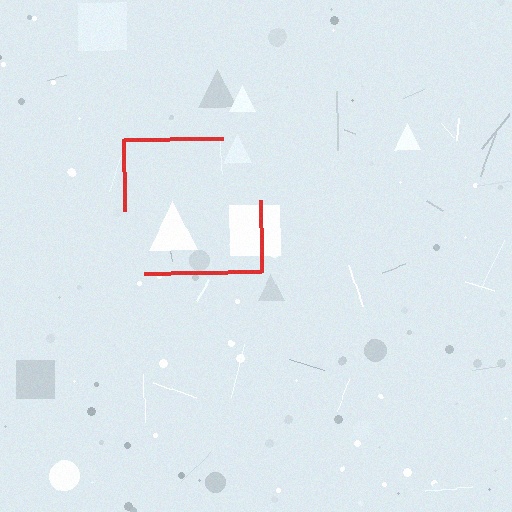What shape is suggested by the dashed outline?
The dashed outline suggests a square.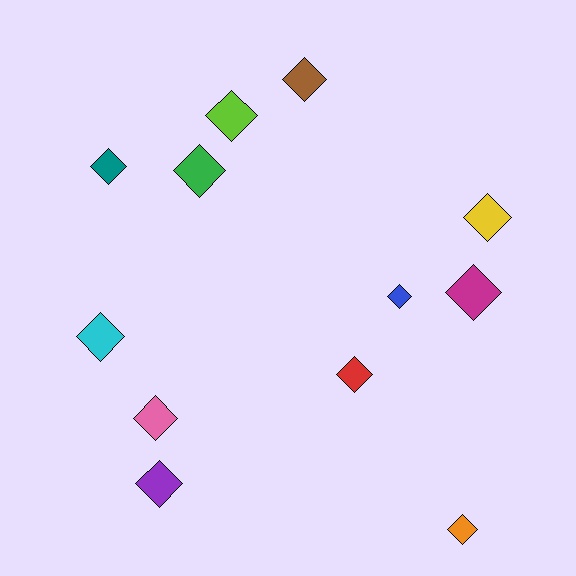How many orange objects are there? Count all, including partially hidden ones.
There is 1 orange object.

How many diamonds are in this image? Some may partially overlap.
There are 12 diamonds.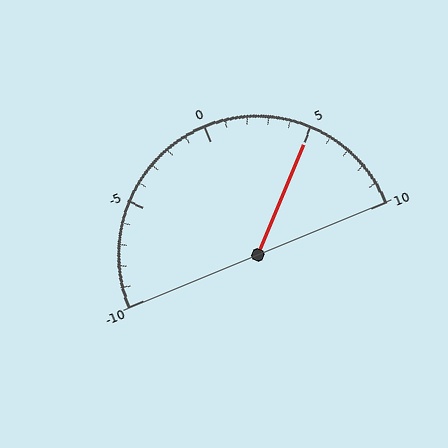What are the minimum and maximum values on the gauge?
The gauge ranges from -10 to 10.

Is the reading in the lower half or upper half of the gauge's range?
The reading is in the upper half of the range (-10 to 10).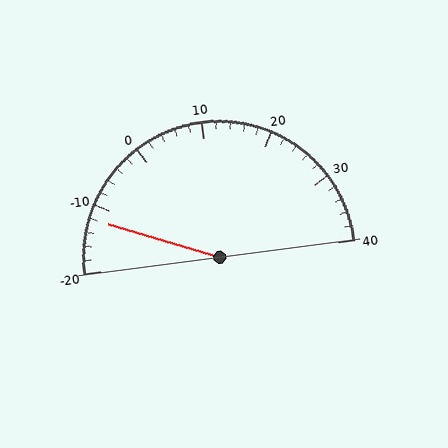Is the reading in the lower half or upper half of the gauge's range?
The reading is in the lower half of the range (-20 to 40).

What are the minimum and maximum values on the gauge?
The gauge ranges from -20 to 40.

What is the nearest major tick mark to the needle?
The nearest major tick mark is -10.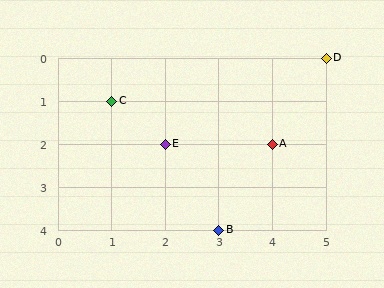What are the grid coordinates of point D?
Point D is at grid coordinates (5, 0).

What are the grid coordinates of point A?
Point A is at grid coordinates (4, 2).